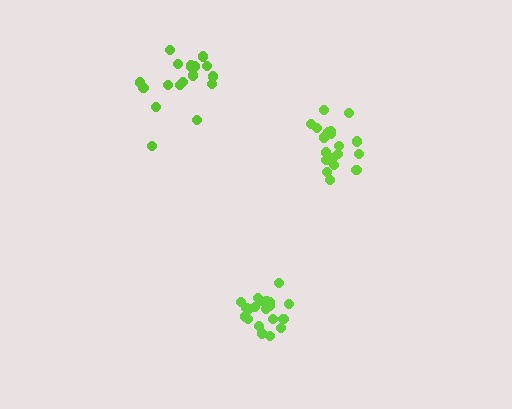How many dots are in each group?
Group 1: 20 dots, Group 2: 19 dots, Group 3: 19 dots (58 total).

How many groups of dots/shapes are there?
There are 3 groups.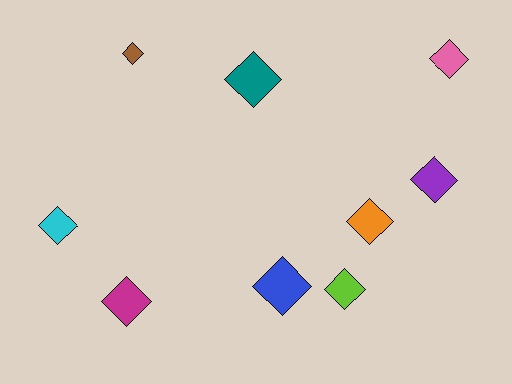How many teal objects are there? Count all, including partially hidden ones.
There is 1 teal object.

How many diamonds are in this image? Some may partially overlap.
There are 9 diamonds.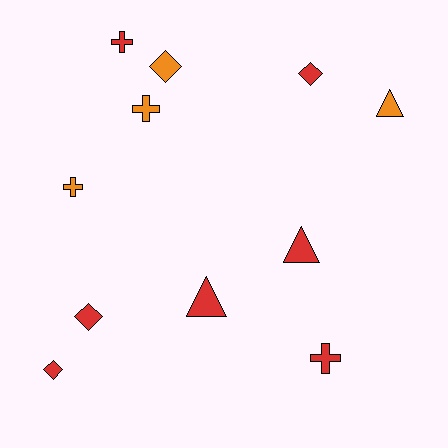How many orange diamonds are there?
There is 1 orange diamond.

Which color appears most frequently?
Red, with 7 objects.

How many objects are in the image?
There are 11 objects.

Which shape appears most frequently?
Diamond, with 4 objects.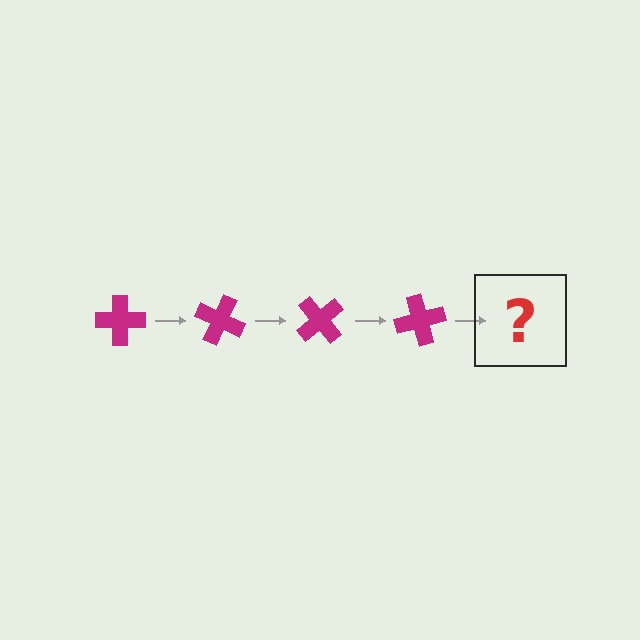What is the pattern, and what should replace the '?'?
The pattern is that the cross rotates 25 degrees each step. The '?' should be a magenta cross rotated 100 degrees.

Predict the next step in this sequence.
The next step is a magenta cross rotated 100 degrees.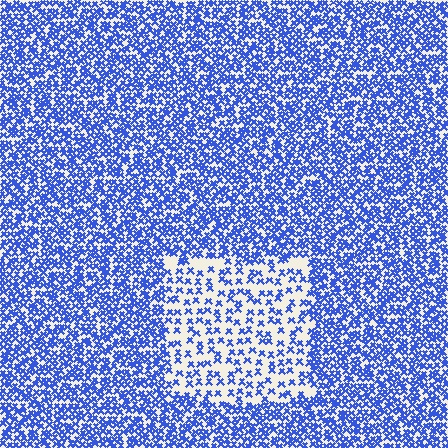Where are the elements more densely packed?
The elements are more densely packed outside the rectangle boundary.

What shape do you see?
I see a rectangle.